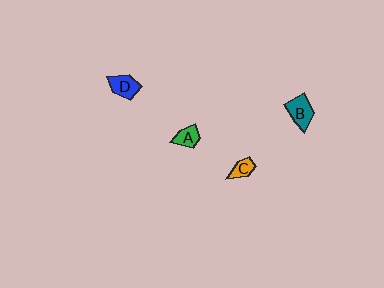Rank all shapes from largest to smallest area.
From largest to smallest: B (teal), D (blue), A (green), C (orange).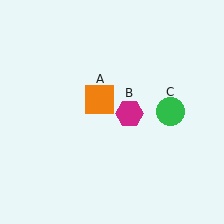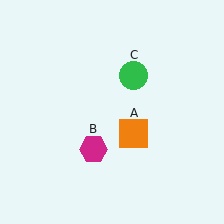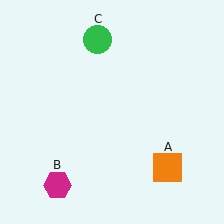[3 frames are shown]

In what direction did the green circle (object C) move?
The green circle (object C) moved up and to the left.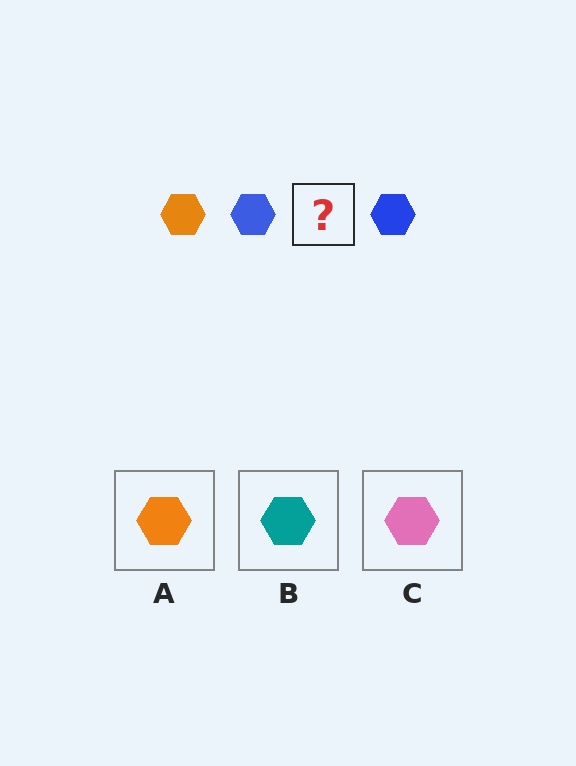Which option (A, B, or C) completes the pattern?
A.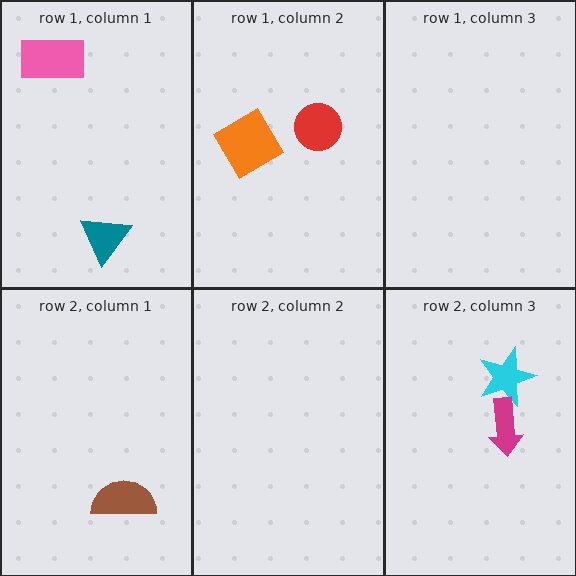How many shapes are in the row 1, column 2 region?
2.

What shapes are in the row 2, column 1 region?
The brown semicircle.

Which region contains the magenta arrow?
The row 2, column 3 region.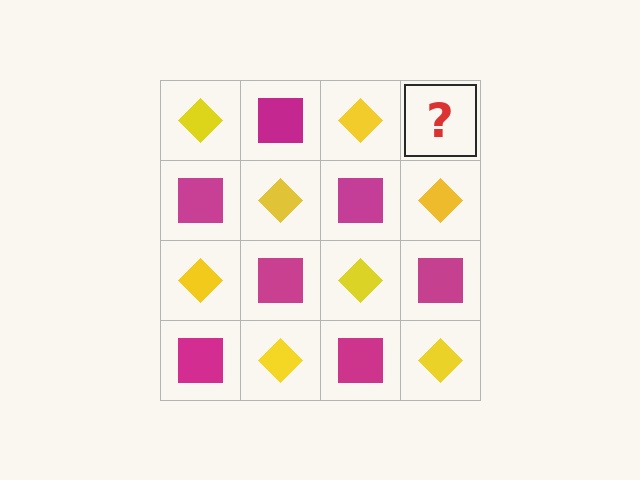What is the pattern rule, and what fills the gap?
The rule is that it alternates yellow diamond and magenta square in a checkerboard pattern. The gap should be filled with a magenta square.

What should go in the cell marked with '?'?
The missing cell should contain a magenta square.